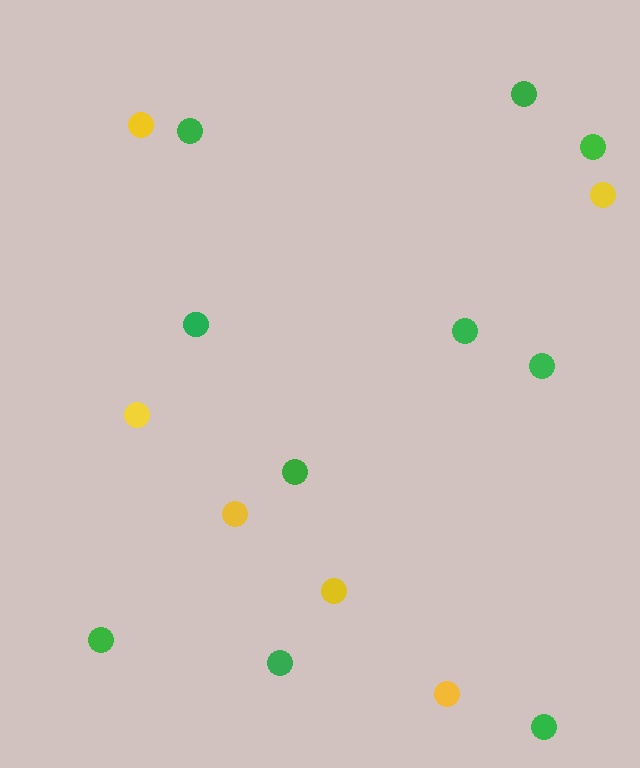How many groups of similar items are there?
There are 2 groups: one group of yellow circles (6) and one group of green circles (10).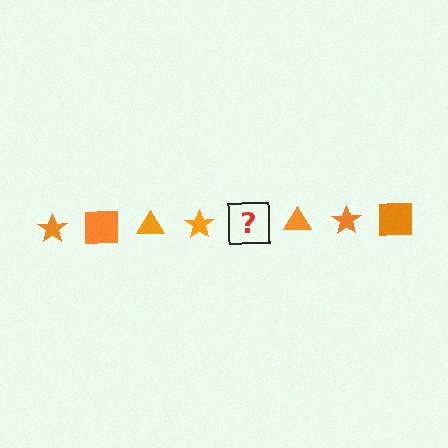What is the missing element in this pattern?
The missing element is an orange square.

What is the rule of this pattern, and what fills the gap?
The rule is that the pattern cycles through star, square, triangle shapes in orange. The gap should be filled with an orange square.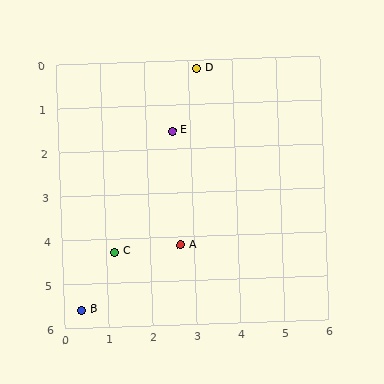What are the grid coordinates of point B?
Point B is at approximately (0.4, 5.6).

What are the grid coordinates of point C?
Point C is at approximately (1.2, 4.3).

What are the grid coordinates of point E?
Point E is at approximately (2.6, 1.6).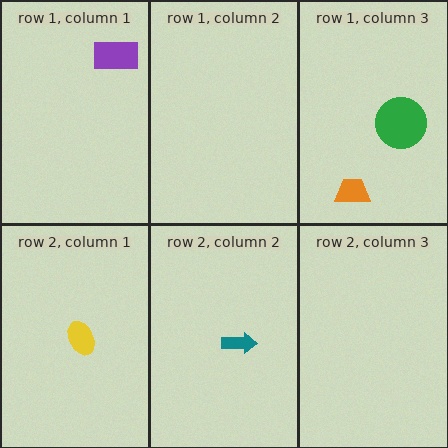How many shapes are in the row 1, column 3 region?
2.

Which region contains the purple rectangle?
The row 1, column 1 region.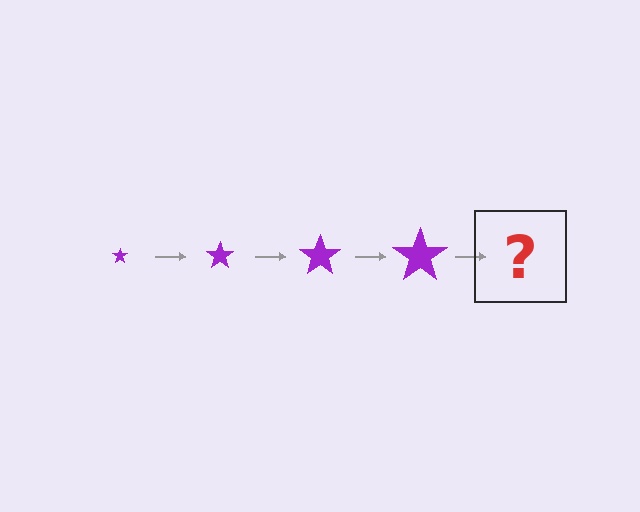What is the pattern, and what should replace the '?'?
The pattern is that the star gets progressively larger each step. The '?' should be a purple star, larger than the previous one.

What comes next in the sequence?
The next element should be a purple star, larger than the previous one.